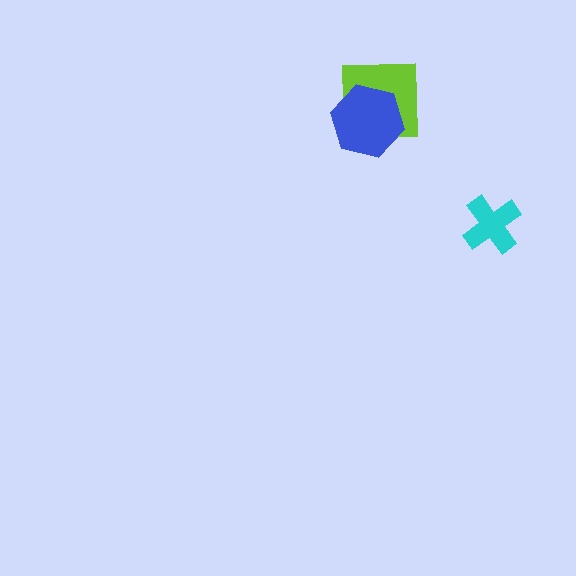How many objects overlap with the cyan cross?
0 objects overlap with the cyan cross.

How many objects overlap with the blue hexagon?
1 object overlaps with the blue hexagon.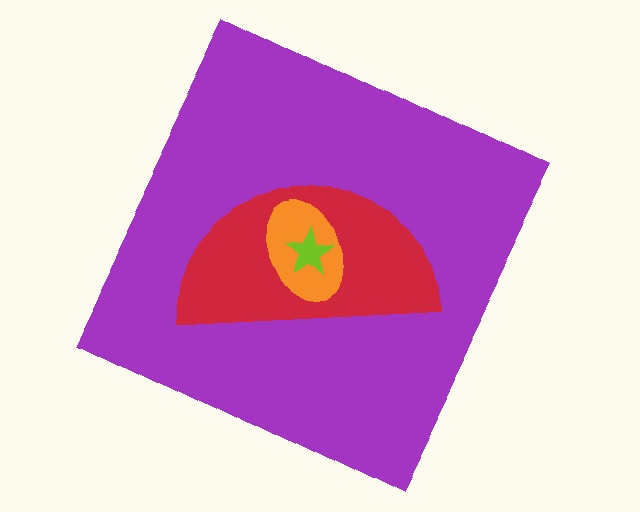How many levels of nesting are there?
4.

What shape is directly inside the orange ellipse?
The lime star.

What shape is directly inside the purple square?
The red semicircle.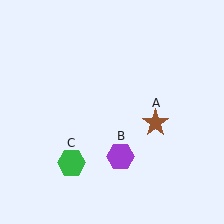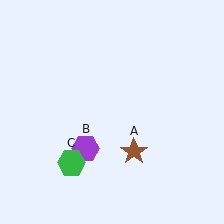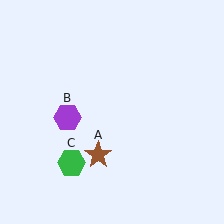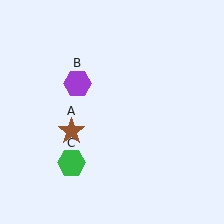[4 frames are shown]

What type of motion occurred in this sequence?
The brown star (object A), purple hexagon (object B) rotated clockwise around the center of the scene.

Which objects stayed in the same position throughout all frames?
Green hexagon (object C) remained stationary.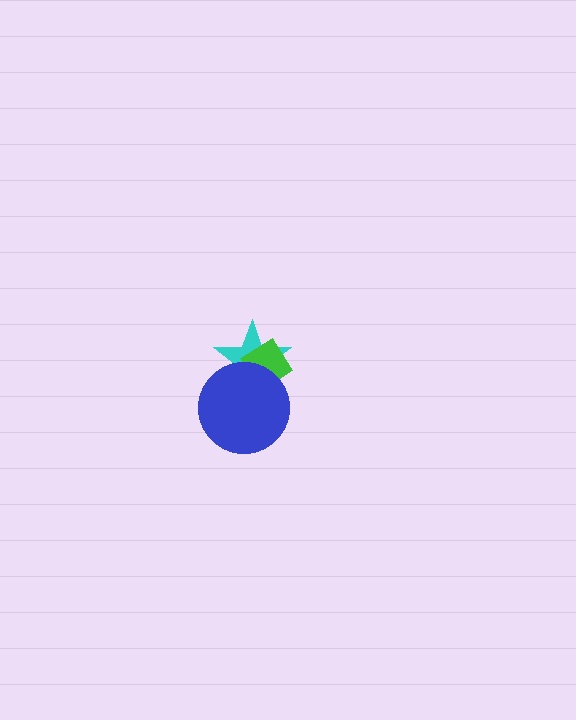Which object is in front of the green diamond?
The blue circle is in front of the green diamond.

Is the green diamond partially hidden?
Yes, it is partially covered by another shape.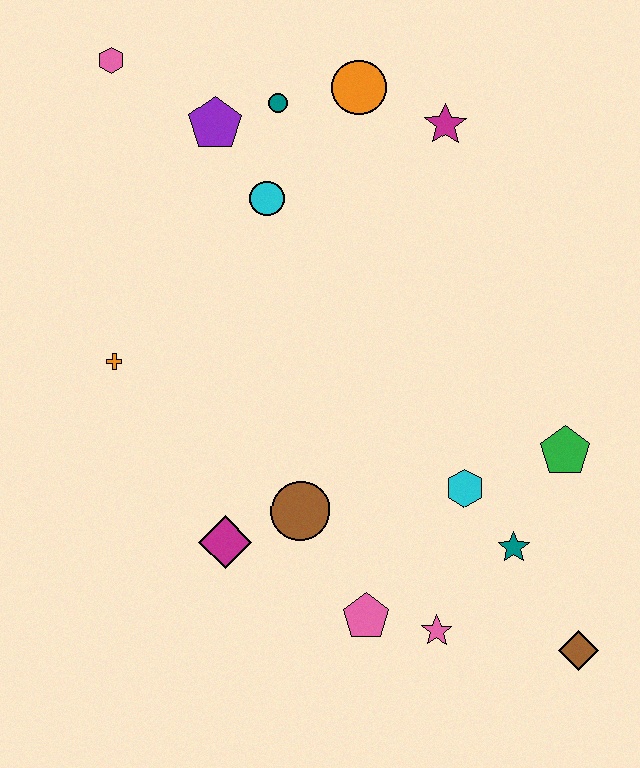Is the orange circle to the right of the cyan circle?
Yes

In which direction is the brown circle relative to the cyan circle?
The brown circle is below the cyan circle.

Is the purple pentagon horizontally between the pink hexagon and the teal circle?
Yes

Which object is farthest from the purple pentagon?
The brown diamond is farthest from the purple pentagon.